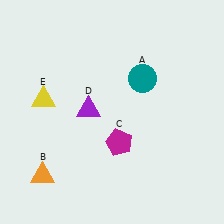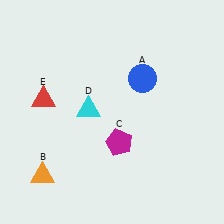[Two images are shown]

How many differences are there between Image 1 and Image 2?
There are 3 differences between the two images.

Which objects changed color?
A changed from teal to blue. D changed from purple to cyan. E changed from yellow to red.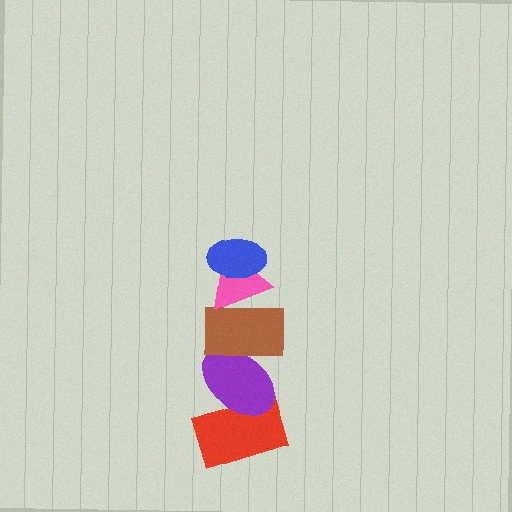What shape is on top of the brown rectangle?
The pink triangle is on top of the brown rectangle.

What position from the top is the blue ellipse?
The blue ellipse is 1st from the top.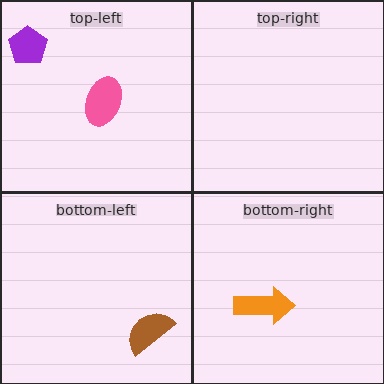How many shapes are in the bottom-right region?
1.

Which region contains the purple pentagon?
The top-left region.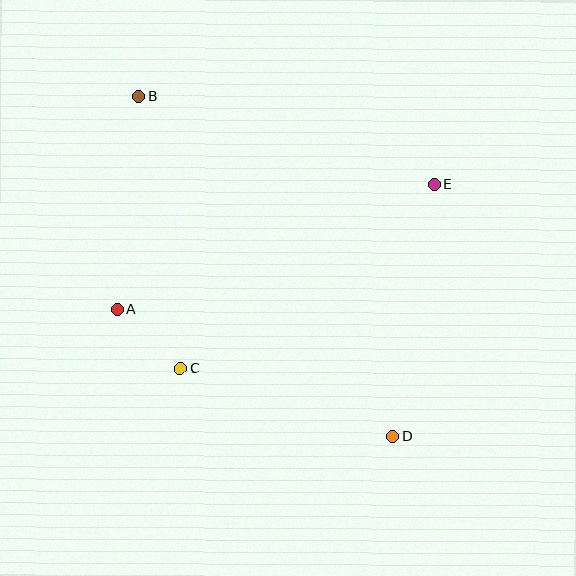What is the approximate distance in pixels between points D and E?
The distance between D and E is approximately 255 pixels.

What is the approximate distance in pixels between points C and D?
The distance between C and D is approximately 223 pixels.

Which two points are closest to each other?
Points A and C are closest to each other.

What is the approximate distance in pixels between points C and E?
The distance between C and E is approximately 314 pixels.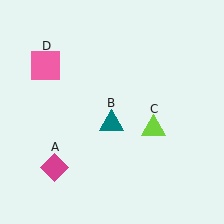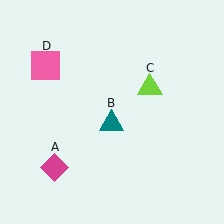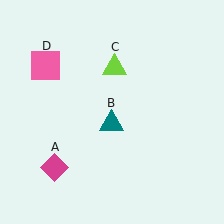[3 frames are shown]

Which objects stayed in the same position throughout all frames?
Magenta diamond (object A) and teal triangle (object B) and pink square (object D) remained stationary.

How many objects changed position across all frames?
1 object changed position: lime triangle (object C).